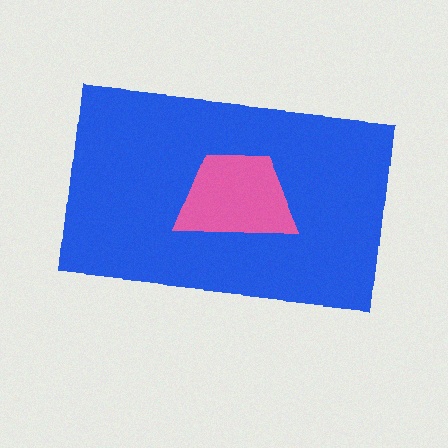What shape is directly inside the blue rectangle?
The pink trapezoid.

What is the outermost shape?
The blue rectangle.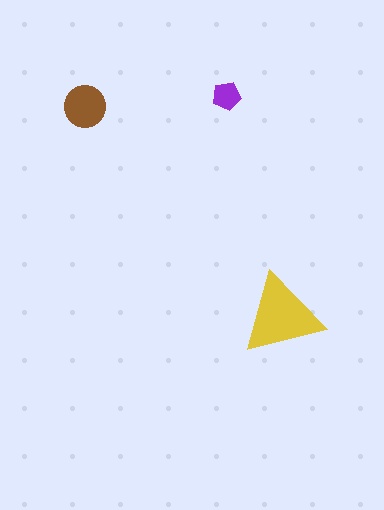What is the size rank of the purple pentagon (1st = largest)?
3rd.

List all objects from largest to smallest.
The yellow triangle, the brown circle, the purple pentagon.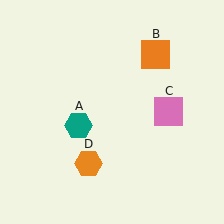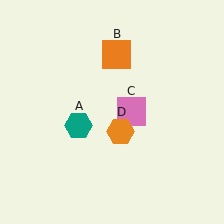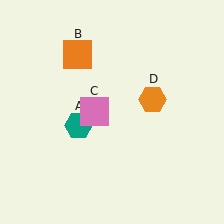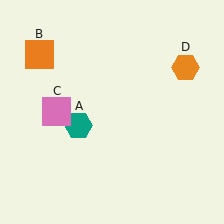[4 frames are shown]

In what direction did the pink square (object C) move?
The pink square (object C) moved left.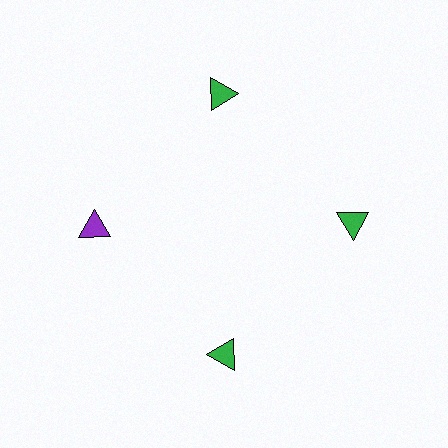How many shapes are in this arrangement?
There are 4 shapes arranged in a ring pattern.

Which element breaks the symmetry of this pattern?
The purple triangle at roughly the 9 o'clock position breaks the symmetry. All other shapes are green triangles.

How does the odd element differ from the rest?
It has a different color: purple instead of green.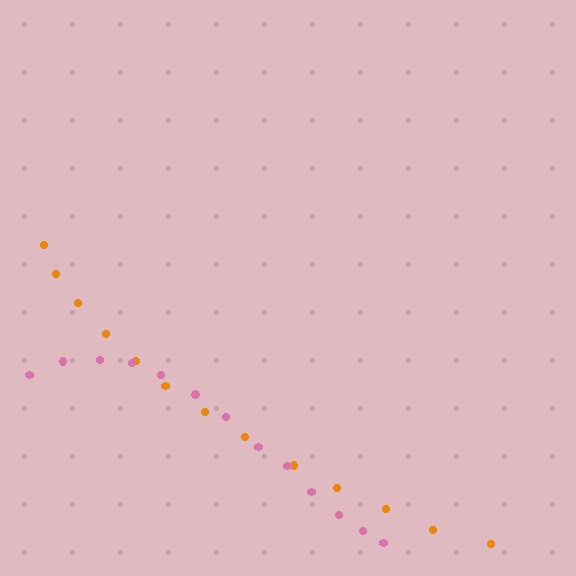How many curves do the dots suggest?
There are 2 distinct paths.